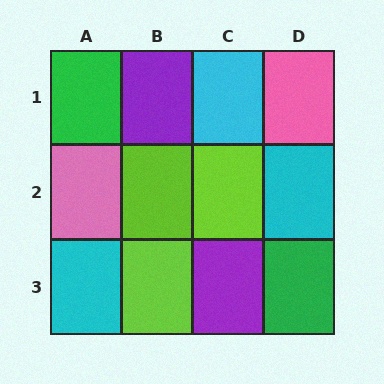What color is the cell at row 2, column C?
Lime.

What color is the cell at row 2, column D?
Cyan.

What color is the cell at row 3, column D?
Green.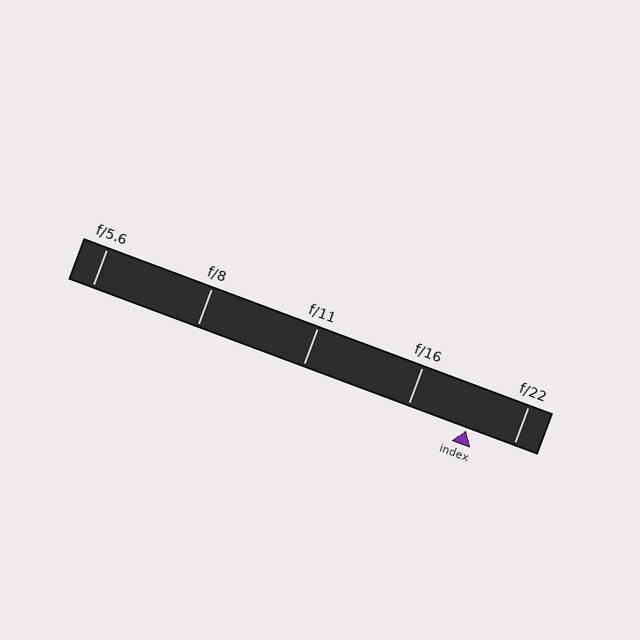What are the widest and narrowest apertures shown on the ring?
The widest aperture shown is f/5.6 and the narrowest is f/22.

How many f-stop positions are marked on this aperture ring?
There are 5 f-stop positions marked.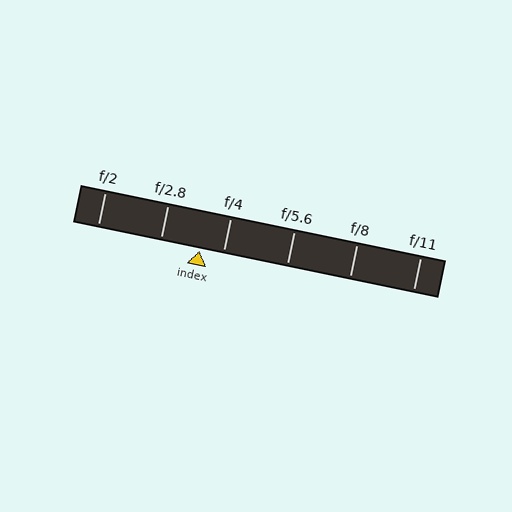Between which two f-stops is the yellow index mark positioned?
The index mark is between f/2.8 and f/4.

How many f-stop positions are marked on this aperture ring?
There are 6 f-stop positions marked.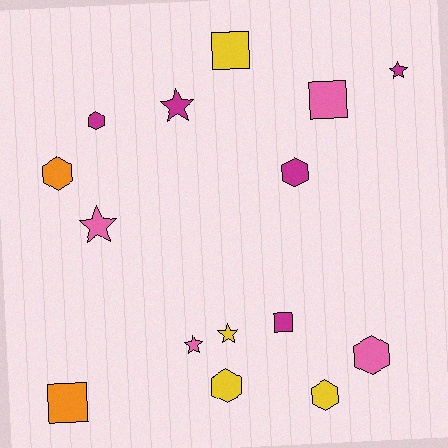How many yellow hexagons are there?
There are 2 yellow hexagons.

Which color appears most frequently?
Magenta, with 5 objects.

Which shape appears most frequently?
Hexagon, with 6 objects.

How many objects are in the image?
There are 15 objects.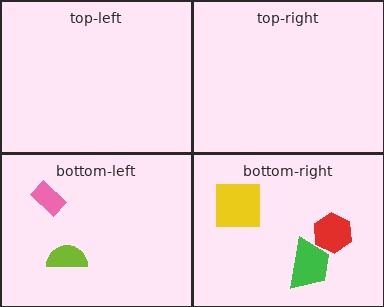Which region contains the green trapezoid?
The bottom-right region.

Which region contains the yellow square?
The bottom-right region.